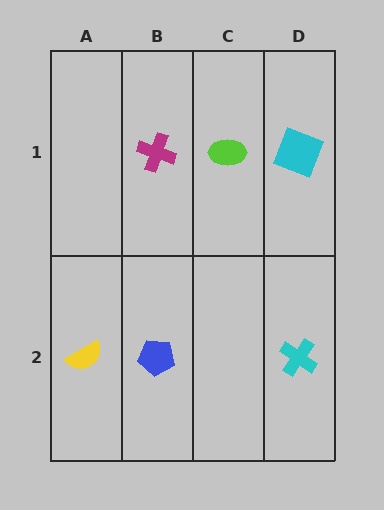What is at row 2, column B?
A blue pentagon.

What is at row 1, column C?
A lime ellipse.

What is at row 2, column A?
A yellow semicircle.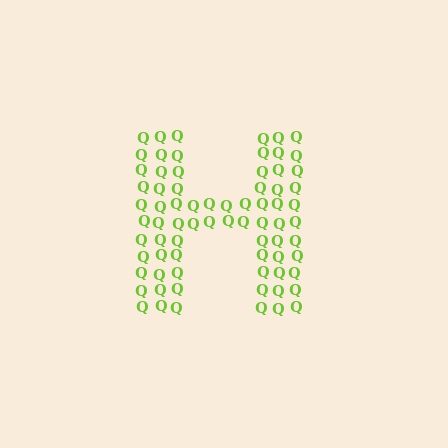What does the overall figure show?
The overall figure shows the letter H.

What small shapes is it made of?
It is made of small letter Q's.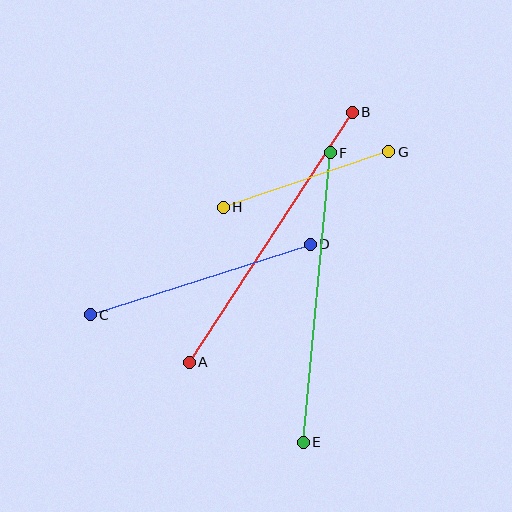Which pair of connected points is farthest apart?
Points A and B are farthest apart.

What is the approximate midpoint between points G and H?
The midpoint is at approximately (306, 180) pixels.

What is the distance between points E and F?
The distance is approximately 291 pixels.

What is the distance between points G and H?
The distance is approximately 175 pixels.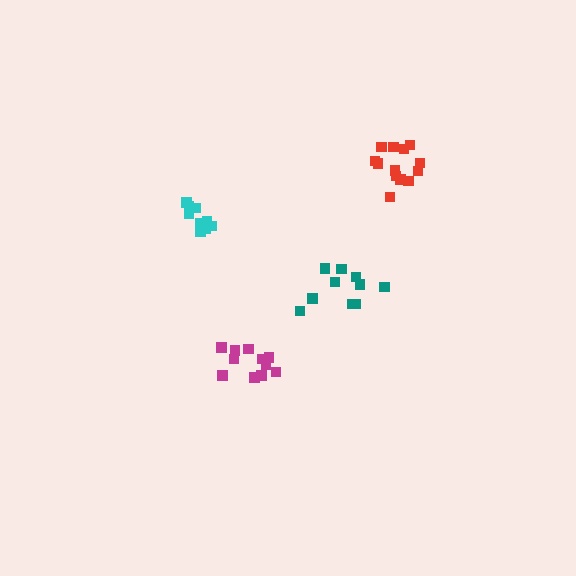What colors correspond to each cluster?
The clusters are colored: cyan, magenta, teal, red.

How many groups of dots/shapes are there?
There are 4 groups.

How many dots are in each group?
Group 1: 11 dots, Group 2: 11 dots, Group 3: 10 dots, Group 4: 13 dots (45 total).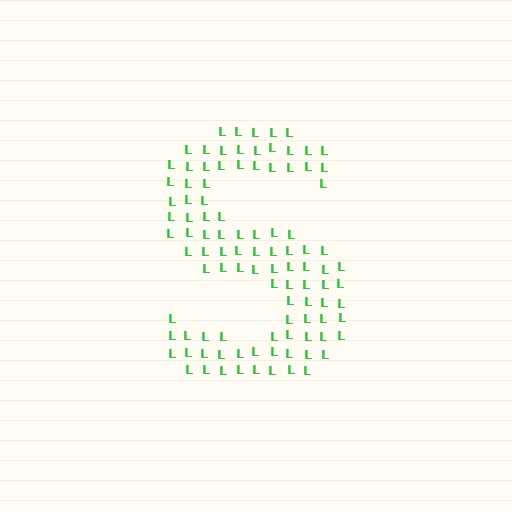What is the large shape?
The large shape is the letter S.